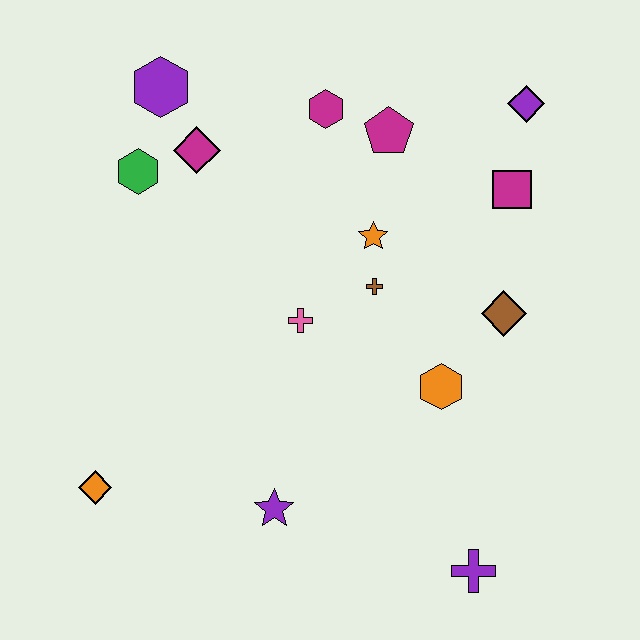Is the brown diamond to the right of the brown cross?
Yes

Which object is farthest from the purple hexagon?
The purple cross is farthest from the purple hexagon.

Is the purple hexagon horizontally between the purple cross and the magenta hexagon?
No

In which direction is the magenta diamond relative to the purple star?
The magenta diamond is above the purple star.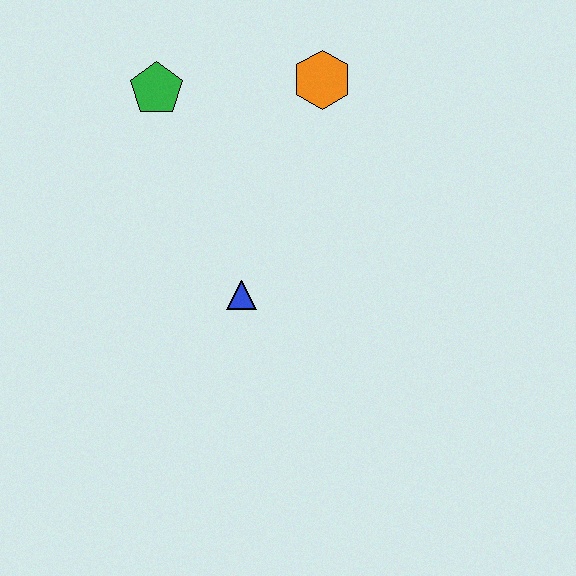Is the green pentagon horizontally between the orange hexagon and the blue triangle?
No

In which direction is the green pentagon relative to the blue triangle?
The green pentagon is above the blue triangle.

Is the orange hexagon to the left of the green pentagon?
No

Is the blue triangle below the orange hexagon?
Yes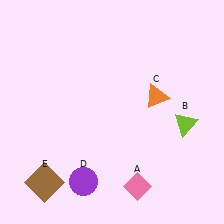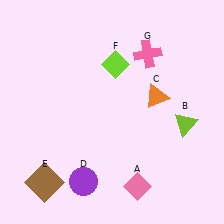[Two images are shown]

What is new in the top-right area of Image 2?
A pink cross (G) was added in the top-right area of Image 2.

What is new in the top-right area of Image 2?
A lime diamond (F) was added in the top-right area of Image 2.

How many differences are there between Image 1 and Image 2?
There are 2 differences between the two images.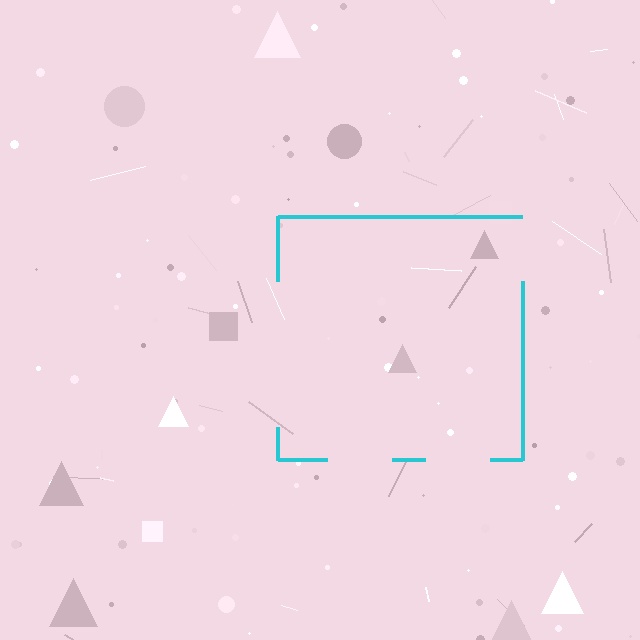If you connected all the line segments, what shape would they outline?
They would outline a square.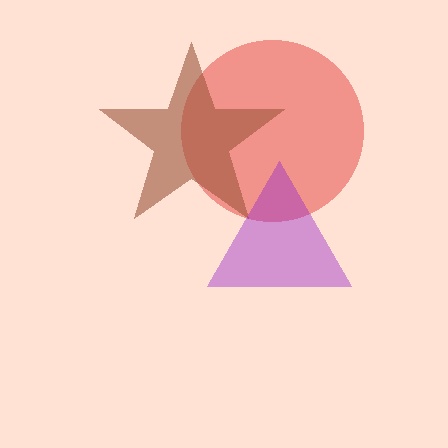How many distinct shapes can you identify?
There are 3 distinct shapes: a red circle, a brown star, a purple triangle.